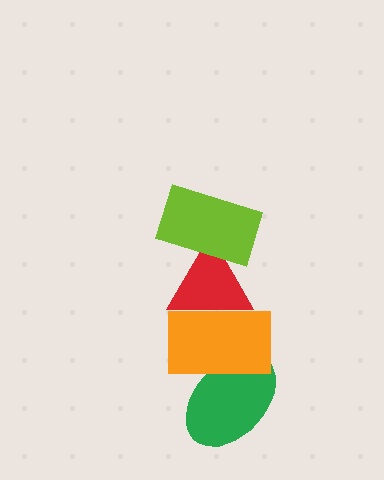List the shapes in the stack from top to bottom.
From top to bottom: the lime rectangle, the red triangle, the orange rectangle, the green ellipse.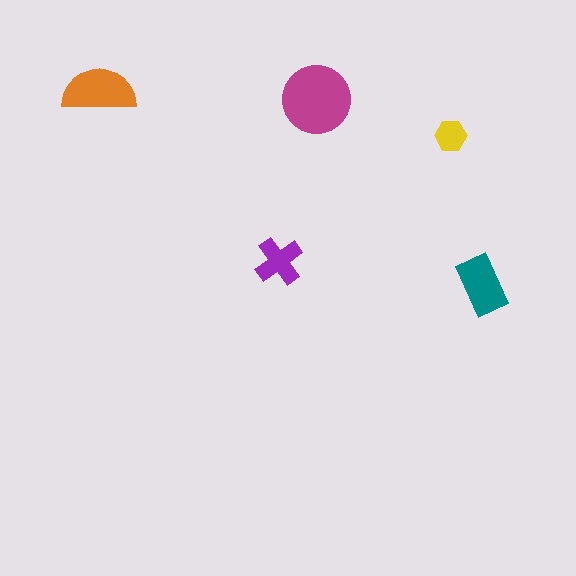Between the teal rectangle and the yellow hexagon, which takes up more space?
The teal rectangle.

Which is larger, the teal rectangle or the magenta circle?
The magenta circle.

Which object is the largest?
The magenta circle.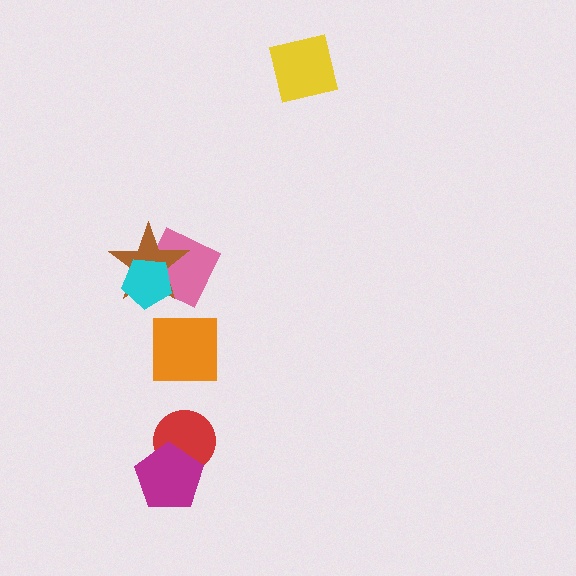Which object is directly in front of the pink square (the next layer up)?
The brown star is directly in front of the pink square.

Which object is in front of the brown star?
The cyan pentagon is in front of the brown star.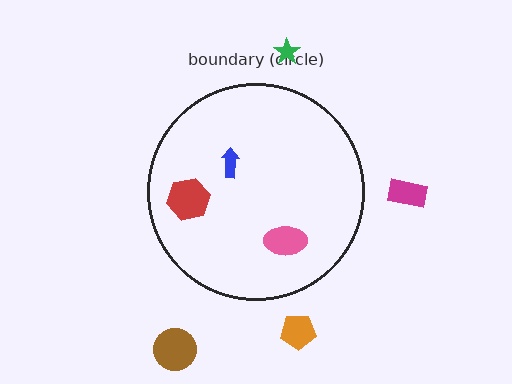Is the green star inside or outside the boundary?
Outside.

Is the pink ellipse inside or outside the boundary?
Inside.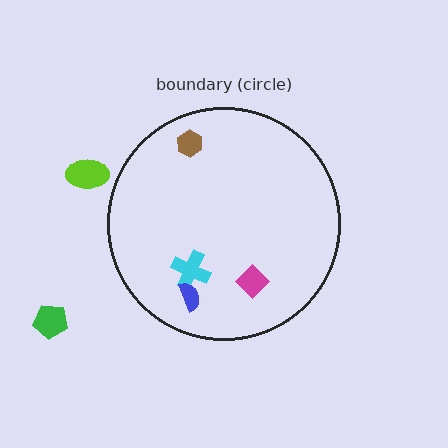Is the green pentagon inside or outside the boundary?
Outside.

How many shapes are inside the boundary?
4 inside, 2 outside.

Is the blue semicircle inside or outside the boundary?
Inside.